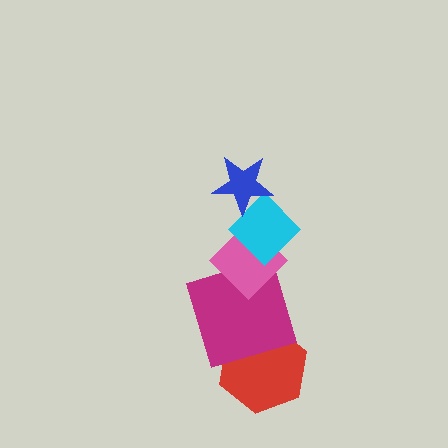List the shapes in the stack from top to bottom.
From top to bottom: the blue star, the cyan diamond, the pink diamond, the magenta square, the red hexagon.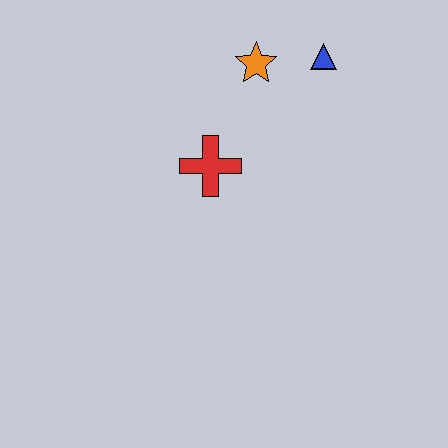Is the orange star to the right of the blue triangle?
No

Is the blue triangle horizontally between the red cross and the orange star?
No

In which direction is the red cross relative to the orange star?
The red cross is below the orange star.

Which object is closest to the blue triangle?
The orange star is closest to the blue triangle.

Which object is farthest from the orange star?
The red cross is farthest from the orange star.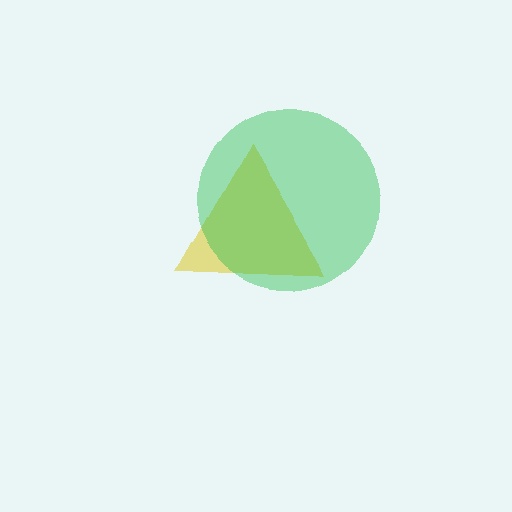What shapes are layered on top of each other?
The layered shapes are: a yellow triangle, a green circle.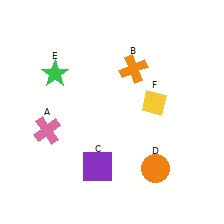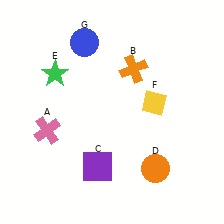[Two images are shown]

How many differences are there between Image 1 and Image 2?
There is 1 difference between the two images.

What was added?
A blue circle (G) was added in Image 2.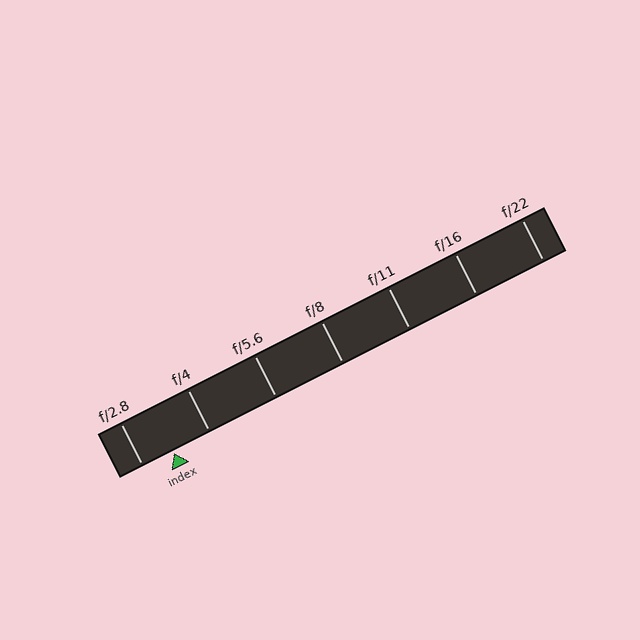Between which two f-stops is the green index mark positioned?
The index mark is between f/2.8 and f/4.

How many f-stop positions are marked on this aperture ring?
There are 7 f-stop positions marked.